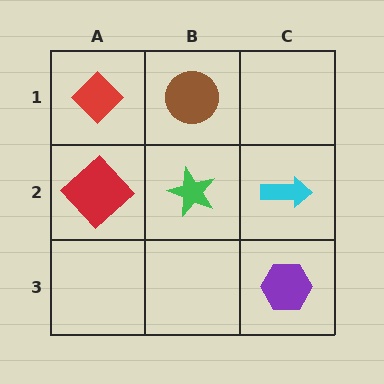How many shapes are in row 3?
1 shape.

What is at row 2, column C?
A cyan arrow.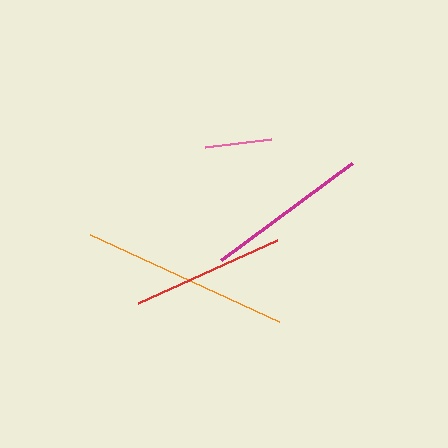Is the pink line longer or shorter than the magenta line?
The magenta line is longer than the pink line.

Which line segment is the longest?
The orange line is the longest at approximately 207 pixels.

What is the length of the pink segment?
The pink segment is approximately 67 pixels long.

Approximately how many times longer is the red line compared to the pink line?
The red line is approximately 2.3 times the length of the pink line.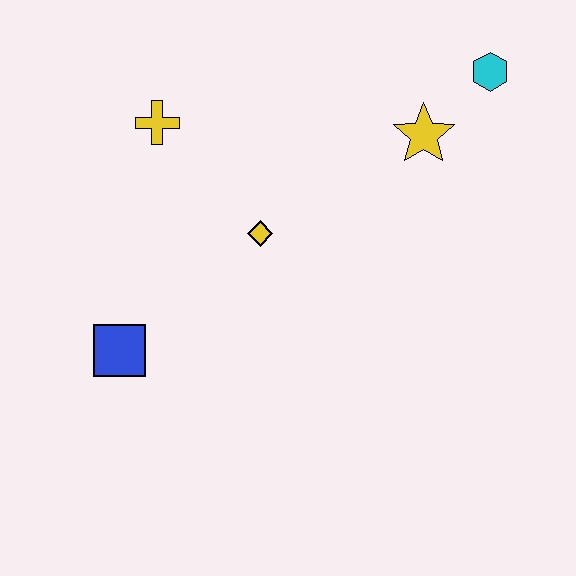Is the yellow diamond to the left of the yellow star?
Yes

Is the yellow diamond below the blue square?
No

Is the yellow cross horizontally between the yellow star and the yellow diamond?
No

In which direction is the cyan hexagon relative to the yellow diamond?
The cyan hexagon is to the right of the yellow diamond.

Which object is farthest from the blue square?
The cyan hexagon is farthest from the blue square.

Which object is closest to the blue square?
The yellow diamond is closest to the blue square.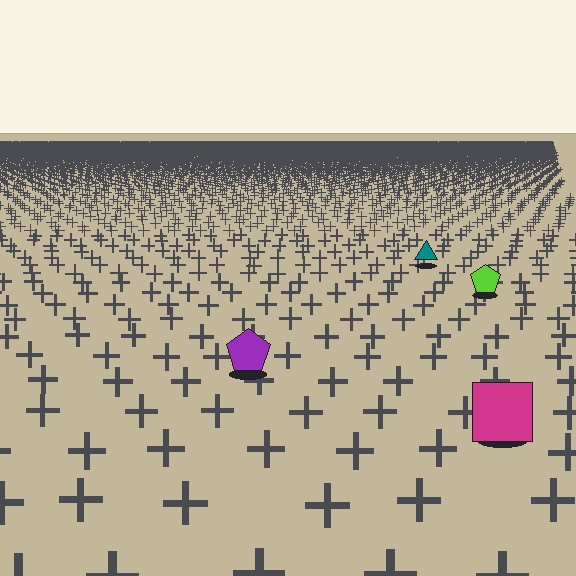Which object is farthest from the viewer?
The teal triangle is farthest from the viewer. It appears smaller and the ground texture around it is denser.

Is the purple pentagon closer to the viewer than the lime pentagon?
Yes. The purple pentagon is closer — you can tell from the texture gradient: the ground texture is coarser near it.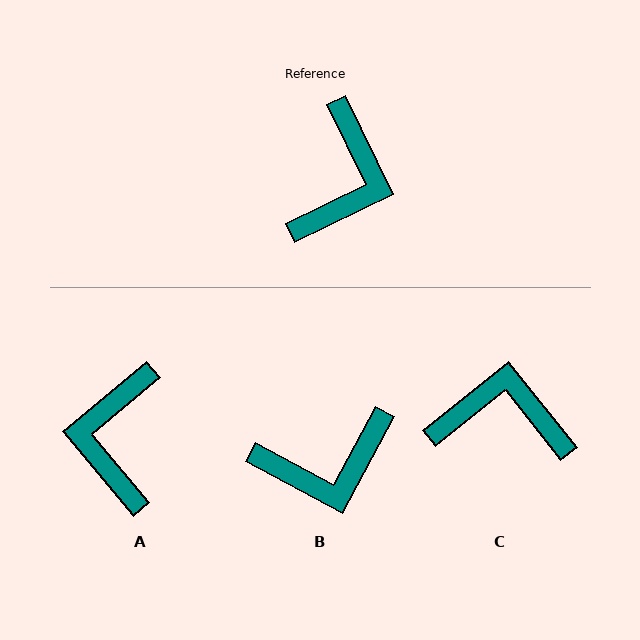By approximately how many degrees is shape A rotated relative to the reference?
Approximately 166 degrees clockwise.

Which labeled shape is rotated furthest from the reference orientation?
A, about 166 degrees away.